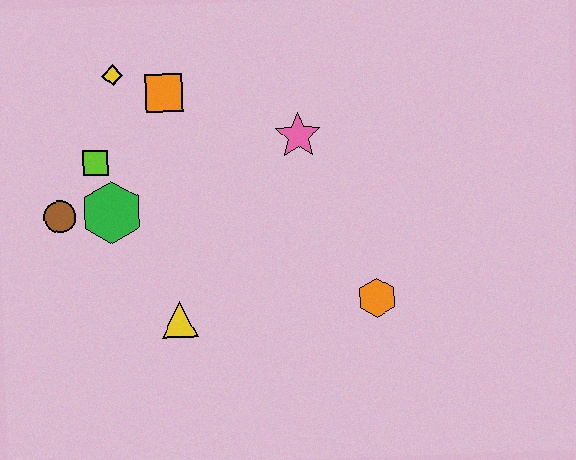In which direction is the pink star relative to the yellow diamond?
The pink star is to the right of the yellow diamond.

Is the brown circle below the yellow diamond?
Yes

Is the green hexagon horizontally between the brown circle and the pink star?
Yes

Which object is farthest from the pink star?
The brown circle is farthest from the pink star.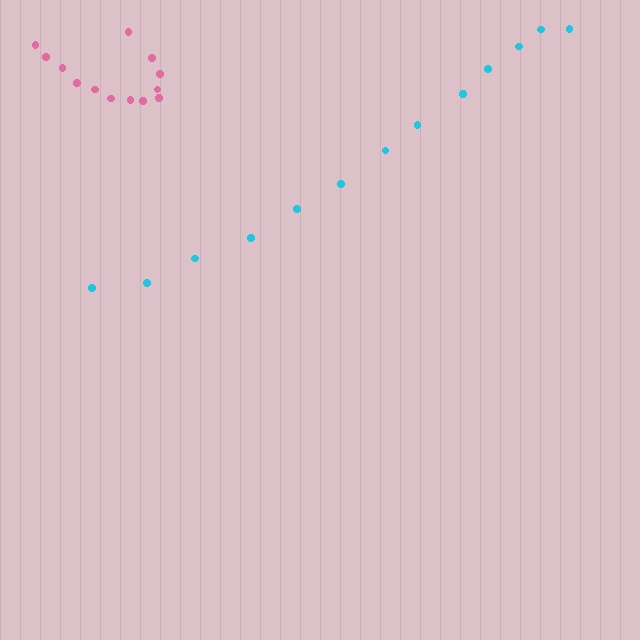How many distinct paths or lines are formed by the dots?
There are 2 distinct paths.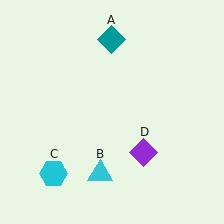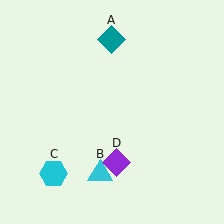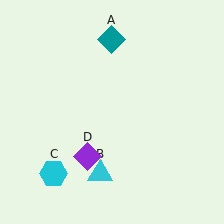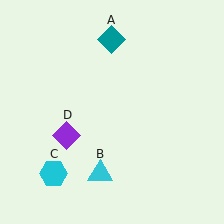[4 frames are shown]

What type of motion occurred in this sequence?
The purple diamond (object D) rotated clockwise around the center of the scene.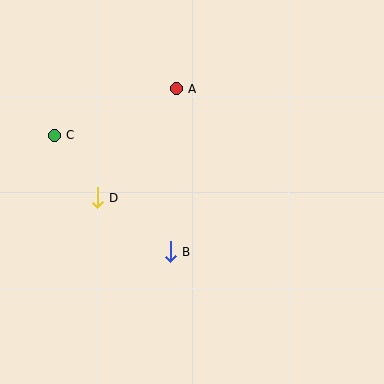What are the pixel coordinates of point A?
Point A is at (176, 89).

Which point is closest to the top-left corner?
Point C is closest to the top-left corner.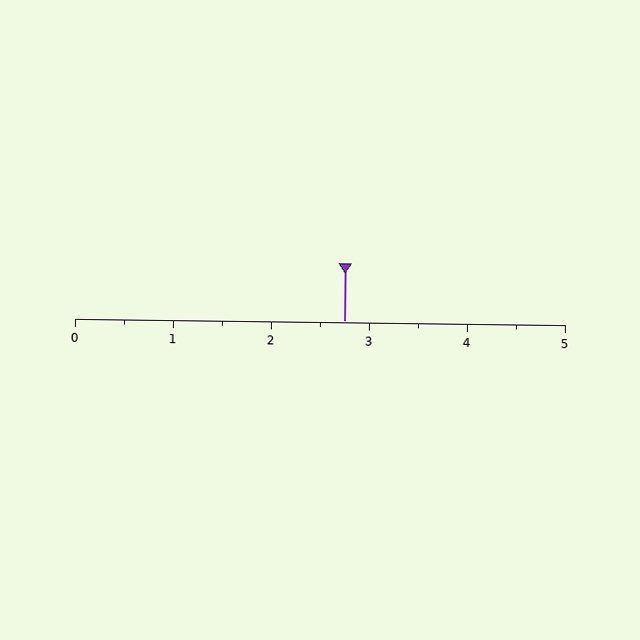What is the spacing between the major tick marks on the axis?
The major ticks are spaced 1 apart.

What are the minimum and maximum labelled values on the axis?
The axis runs from 0 to 5.